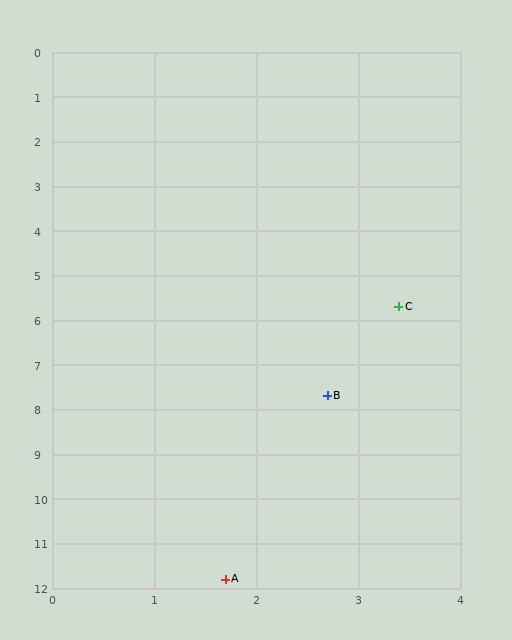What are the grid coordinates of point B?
Point B is at approximately (2.7, 7.7).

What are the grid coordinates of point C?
Point C is at approximately (3.4, 5.7).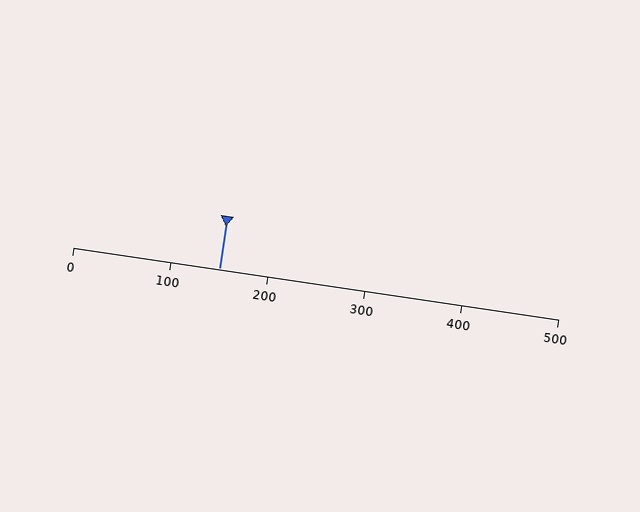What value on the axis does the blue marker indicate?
The marker indicates approximately 150.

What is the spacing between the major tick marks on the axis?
The major ticks are spaced 100 apart.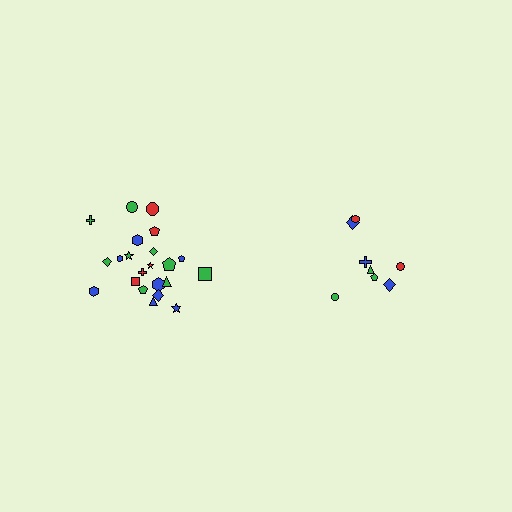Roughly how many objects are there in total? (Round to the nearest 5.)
Roughly 30 objects in total.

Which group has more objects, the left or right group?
The left group.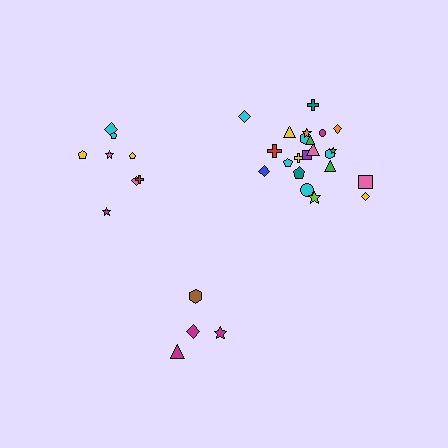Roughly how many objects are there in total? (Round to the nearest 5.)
Roughly 35 objects in total.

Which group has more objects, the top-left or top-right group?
The top-right group.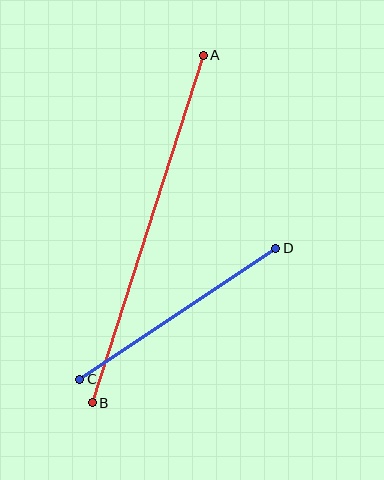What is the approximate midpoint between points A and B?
The midpoint is at approximately (148, 229) pixels.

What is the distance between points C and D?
The distance is approximately 236 pixels.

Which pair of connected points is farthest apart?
Points A and B are farthest apart.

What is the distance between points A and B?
The distance is approximately 365 pixels.